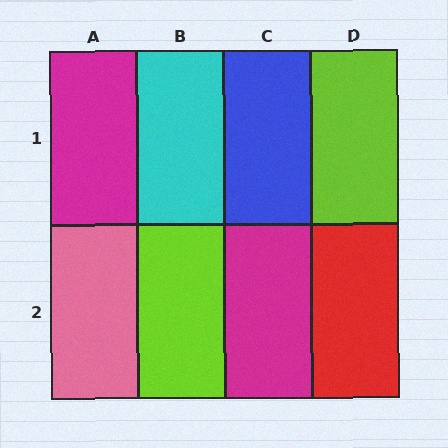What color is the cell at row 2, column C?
Magenta.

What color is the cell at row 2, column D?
Red.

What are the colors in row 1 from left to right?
Magenta, cyan, blue, lime.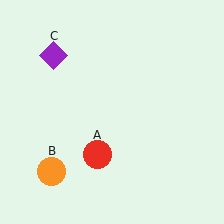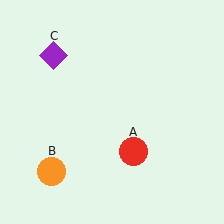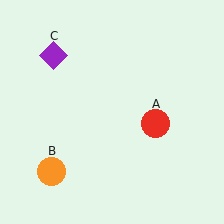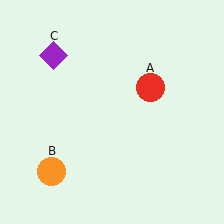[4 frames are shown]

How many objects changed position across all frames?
1 object changed position: red circle (object A).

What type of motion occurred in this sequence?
The red circle (object A) rotated counterclockwise around the center of the scene.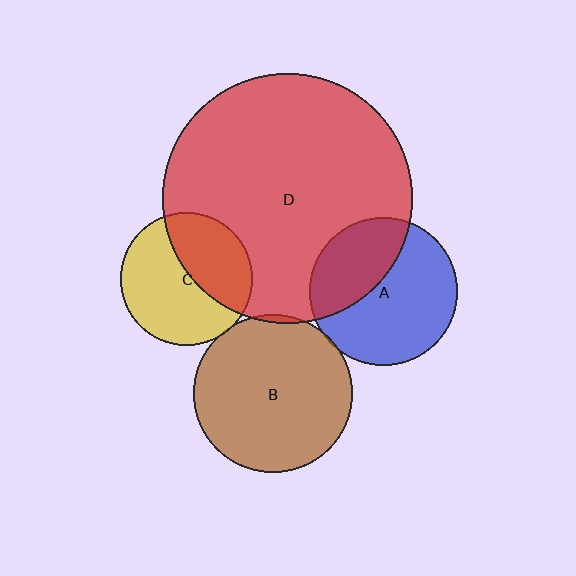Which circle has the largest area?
Circle D (red).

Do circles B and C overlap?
Yes.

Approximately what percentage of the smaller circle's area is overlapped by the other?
Approximately 5%.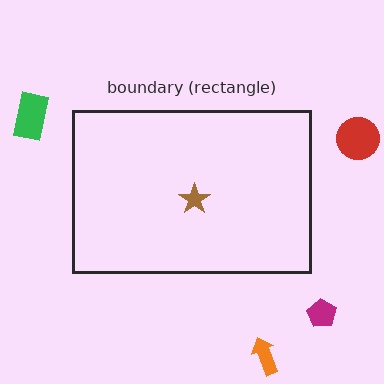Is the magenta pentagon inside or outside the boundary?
Outside.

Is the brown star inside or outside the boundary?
Inside.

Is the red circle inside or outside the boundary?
Outside.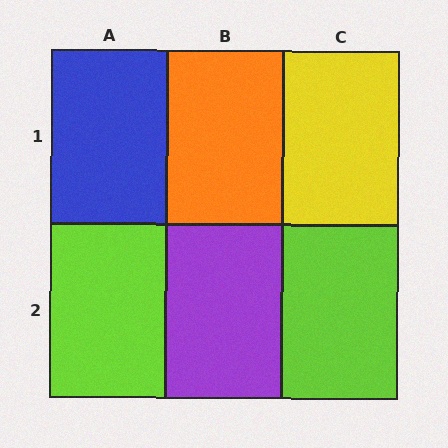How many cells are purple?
1 cell is purple.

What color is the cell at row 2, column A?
Lime.